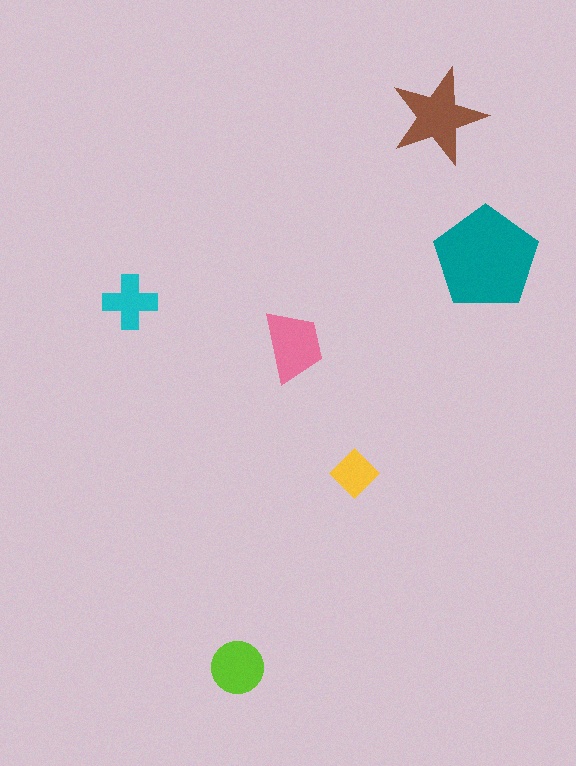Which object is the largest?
The teal pentagon.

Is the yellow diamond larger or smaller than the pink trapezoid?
Smaller.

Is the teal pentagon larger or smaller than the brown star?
Larger.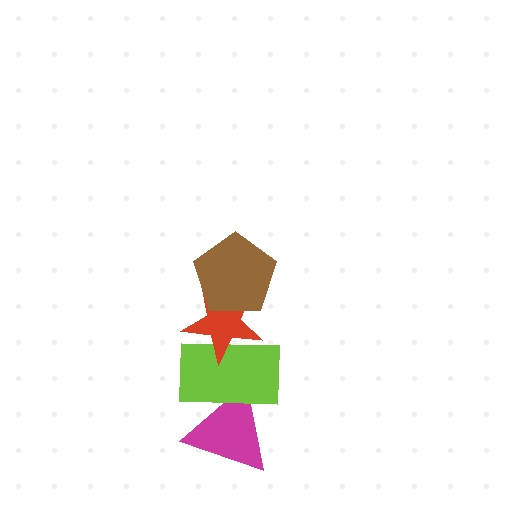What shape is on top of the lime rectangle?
The red star is on top of the lime rectangle.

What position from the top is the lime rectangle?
The lime rectangle is 3rd from the top.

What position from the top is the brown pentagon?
The brown pentagon is 1st from the top.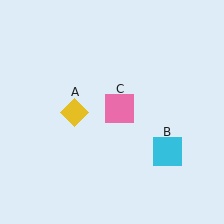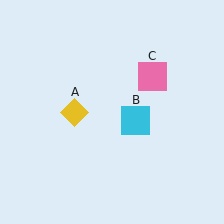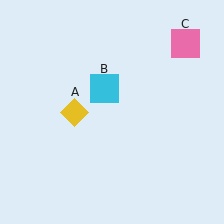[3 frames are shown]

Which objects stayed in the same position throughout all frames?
Yellow diamond (object A) remained stationary.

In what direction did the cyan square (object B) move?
The cyan square (object B) moved up and to the left.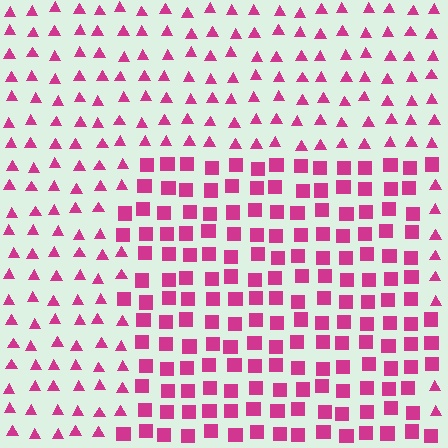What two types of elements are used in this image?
The image uses squares inside the rectangle region and triangles outside it.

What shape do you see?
I see a rectangle.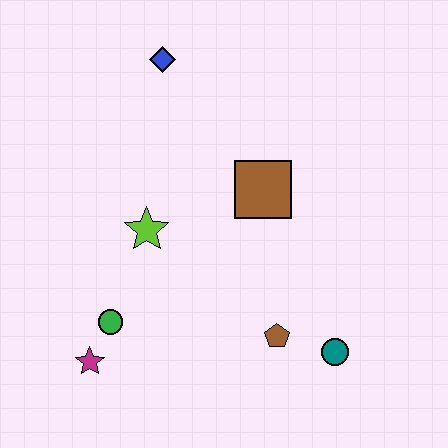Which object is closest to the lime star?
The green circle is closest to the lime star.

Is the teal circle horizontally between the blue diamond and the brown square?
No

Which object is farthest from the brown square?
The magenta star is farthest from the brown square.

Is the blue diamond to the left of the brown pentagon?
Yes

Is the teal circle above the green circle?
No